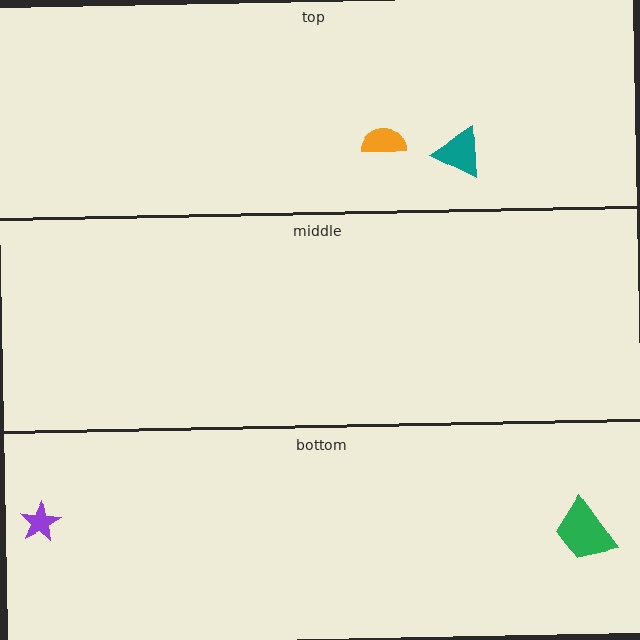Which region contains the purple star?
The bottom region.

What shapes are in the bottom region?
The purple star, the green trapezoid.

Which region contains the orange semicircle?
The top region.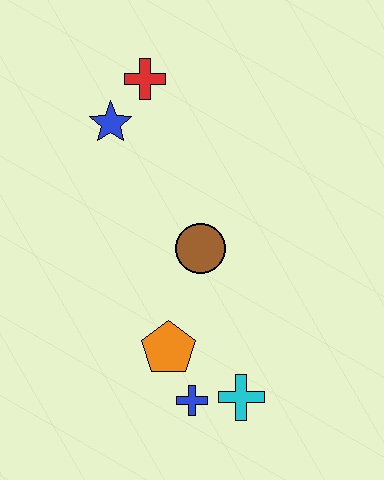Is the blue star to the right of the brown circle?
No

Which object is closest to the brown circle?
The orange pentagon is closest to the brown circle.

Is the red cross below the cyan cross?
No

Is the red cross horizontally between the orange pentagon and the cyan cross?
No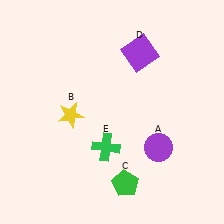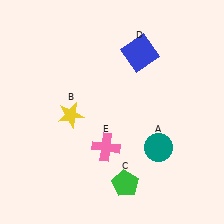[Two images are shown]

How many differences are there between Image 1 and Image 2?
There are 3 differences between the two images.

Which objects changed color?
A changed from purple to teal. D changed from purple to blue. E changed from green to pink.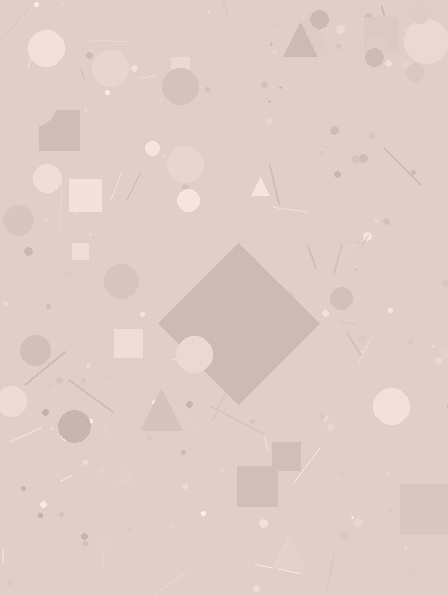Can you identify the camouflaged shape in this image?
The camouflaged shape is a diamond.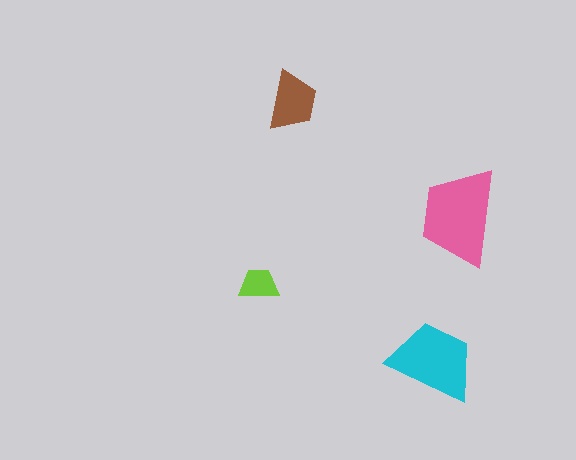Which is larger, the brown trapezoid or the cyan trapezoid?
The cyan one.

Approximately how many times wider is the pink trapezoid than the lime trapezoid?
About 2.5 times wider.